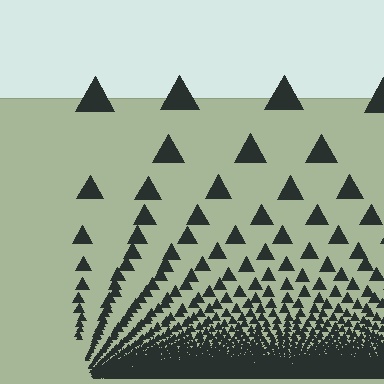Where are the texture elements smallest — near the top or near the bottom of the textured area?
Near the bottom.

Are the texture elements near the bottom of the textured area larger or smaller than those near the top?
Smaller. The gradient is inverted — elements near the bottom are smaller and denser.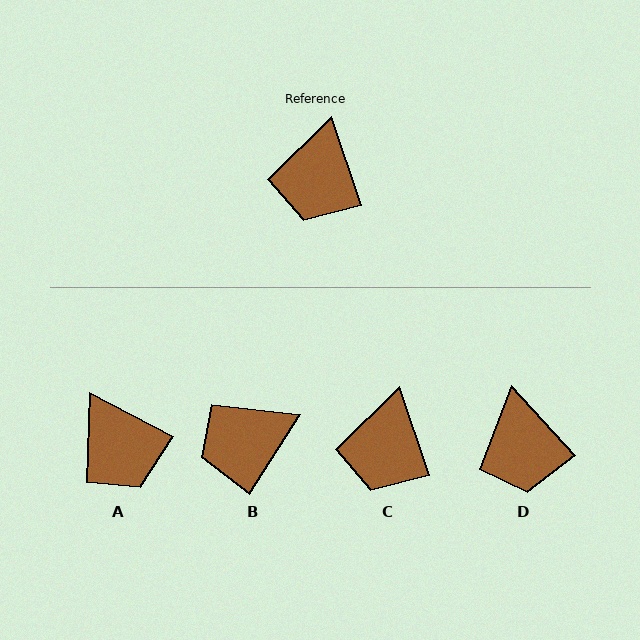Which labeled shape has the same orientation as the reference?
C.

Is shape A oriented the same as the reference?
No, it is off by about 43 degrees.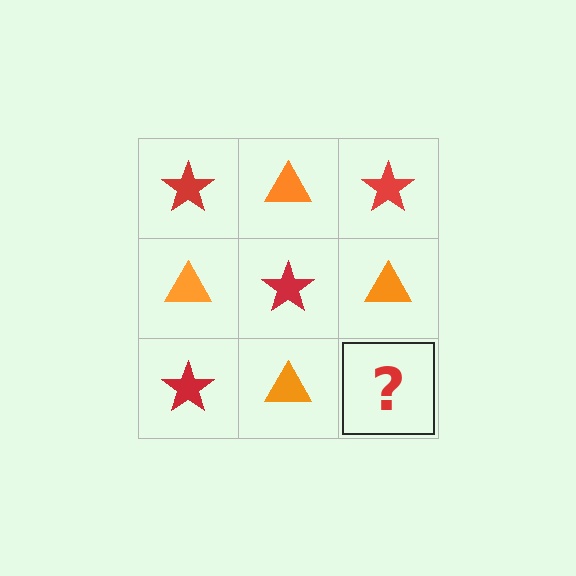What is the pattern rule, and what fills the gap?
The rule is that it alternates red star and orange triangle in a checkerboard pattern. The gap should be filled with a red star.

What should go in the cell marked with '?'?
The missing cell should contain a red star.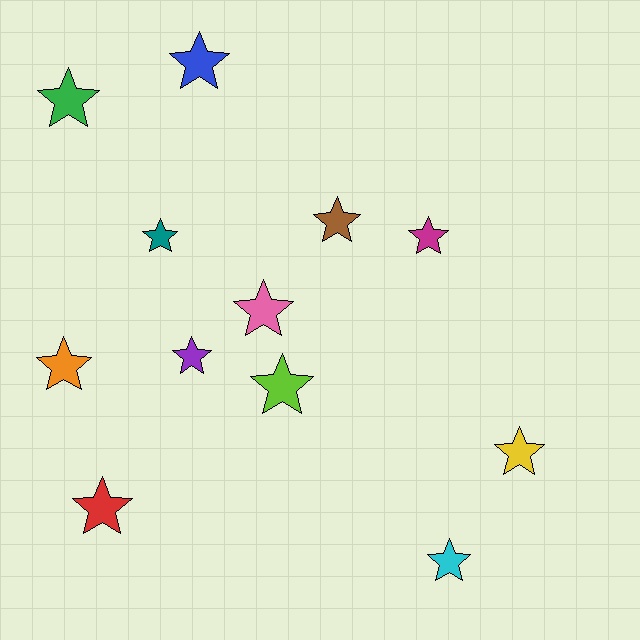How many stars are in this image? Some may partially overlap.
There are 12 stars.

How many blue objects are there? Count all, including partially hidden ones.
There is 1 blue object.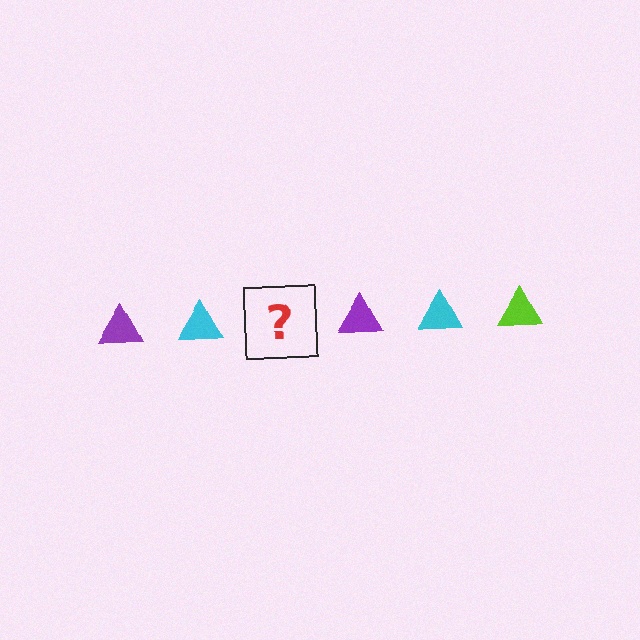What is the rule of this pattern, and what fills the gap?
The rule is that the pattern cycles through purple, cyan, lime triangles. The gap should be filled with a lime triangle.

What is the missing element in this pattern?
The missing element is a lime triangle.